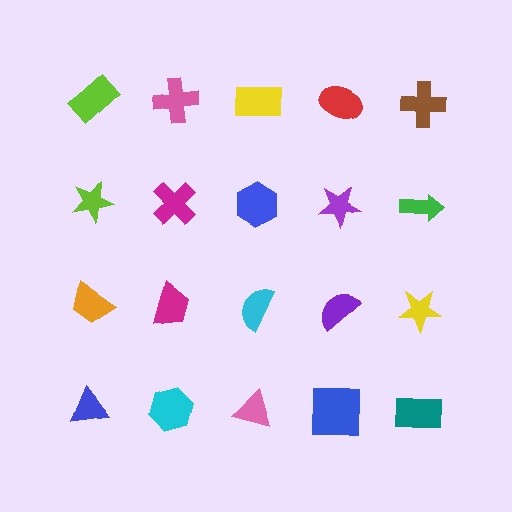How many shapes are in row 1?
5 shapes.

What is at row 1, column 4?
A red ellipse.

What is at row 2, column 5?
A green arrow.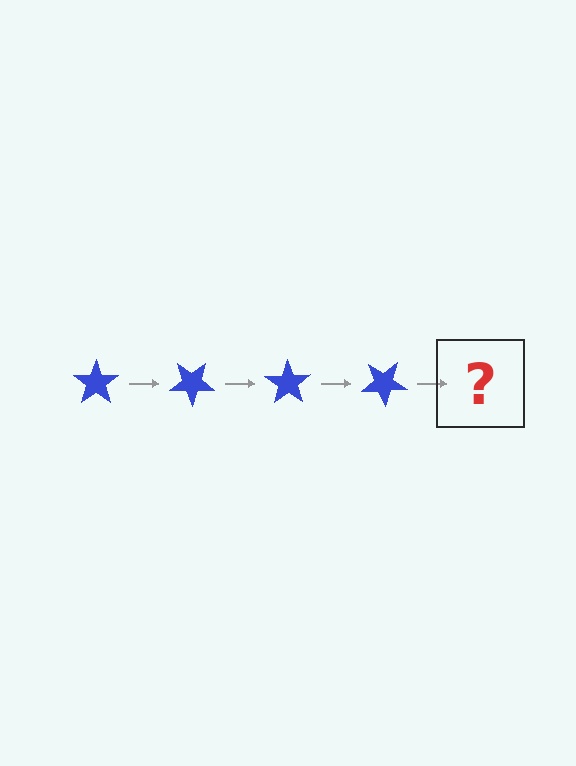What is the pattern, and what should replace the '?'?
The pattern is that the star rotates 35 degrees each step. The '?' should be a blue star rotated 140 degrees.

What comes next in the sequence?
The next element should be a blue star rotated 140 degrees.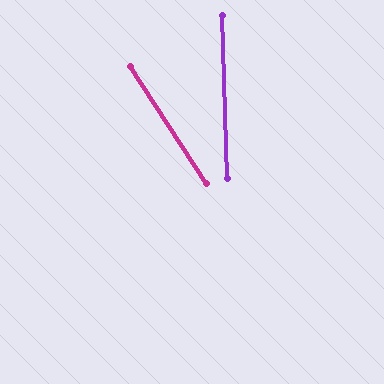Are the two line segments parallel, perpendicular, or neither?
Neither parallel nor perpendicular — they differ by about 32°.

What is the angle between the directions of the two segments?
Approximately 32 degrees.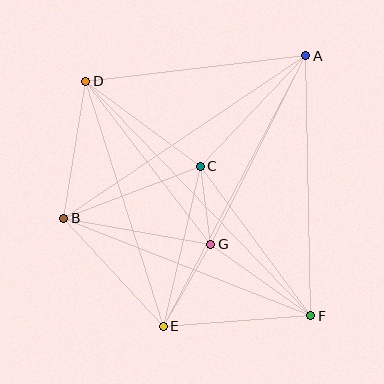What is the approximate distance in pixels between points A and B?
The distance between A and B is approximately 292 pixels.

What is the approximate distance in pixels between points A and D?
The distance between A and D is approximately 222 pixels.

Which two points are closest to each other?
Points C and G are closest to each other.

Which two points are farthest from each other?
Points D and F are farthest from each other.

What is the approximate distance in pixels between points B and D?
The distance between B and D is approximately 139 pixels.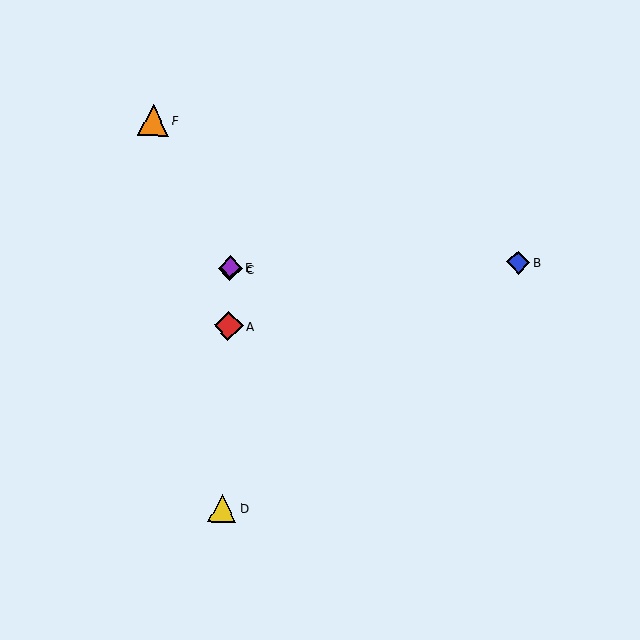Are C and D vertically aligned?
Yes, both are at x≈230.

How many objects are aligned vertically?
4 objects (A, C, D, E) are aligned vertically.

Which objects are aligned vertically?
Objects A, C, D, E are aligned vertically.